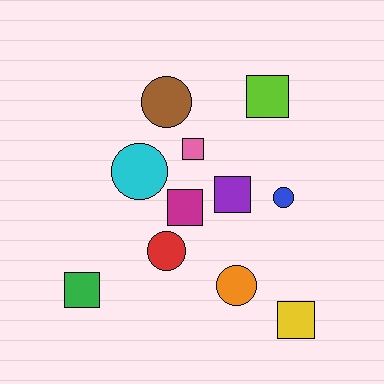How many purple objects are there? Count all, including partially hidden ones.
There is 1 purple object.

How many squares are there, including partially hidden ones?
There are 6 squares.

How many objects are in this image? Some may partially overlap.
There are 11 objects.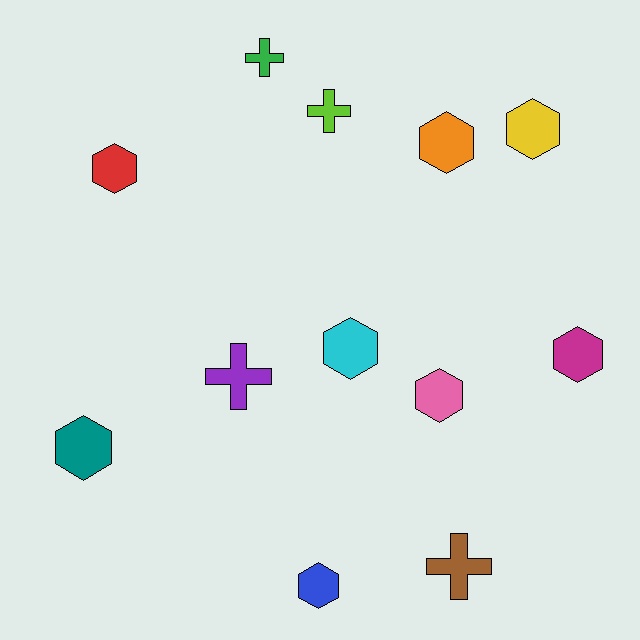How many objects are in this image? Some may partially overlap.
There are 12 objects.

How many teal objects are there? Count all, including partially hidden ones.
There is 1 teal object.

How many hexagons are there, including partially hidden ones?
There are 8 hexagons.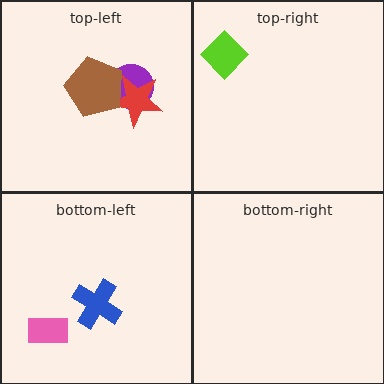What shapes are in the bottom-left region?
The blue cross, the pink rectangle.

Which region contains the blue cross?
The bottom-left region.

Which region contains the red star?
The top-left region.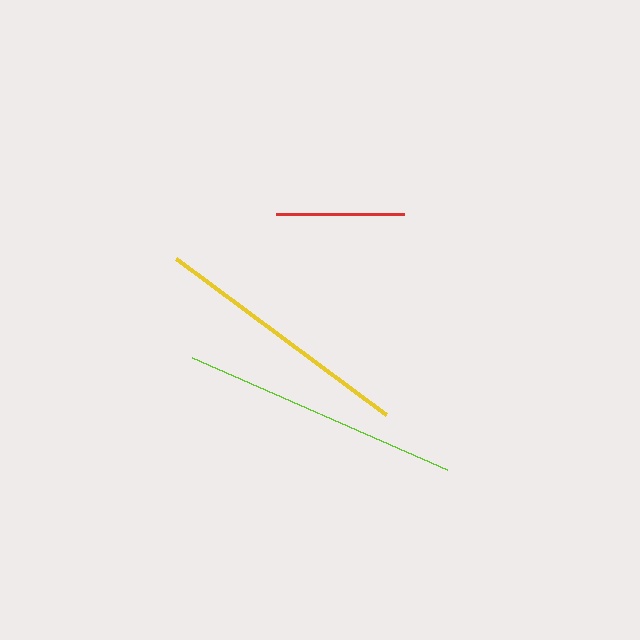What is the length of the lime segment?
The lime segment is approximately 279 pixels long.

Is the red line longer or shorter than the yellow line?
The yellow line is longer than the red line.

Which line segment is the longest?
The lime line is the longest at approximately 279 pixels.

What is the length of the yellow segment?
The yellow segment is approximately 262 pixels long.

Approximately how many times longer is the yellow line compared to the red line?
The yellow line is approximately 2.1 times the length of the red line.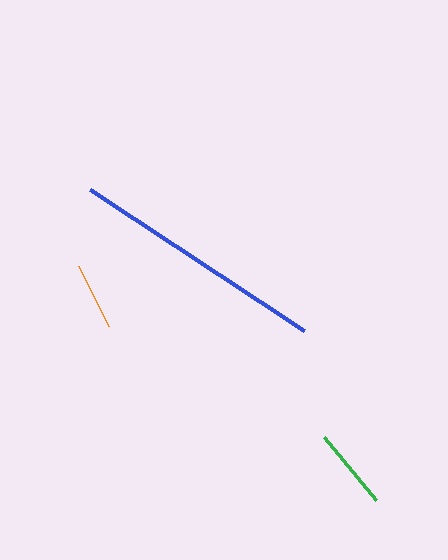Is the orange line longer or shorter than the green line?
The green line is longer than the orange line.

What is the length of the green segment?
The green segment is approximately 82 pixels long.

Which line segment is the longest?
The blue line is the longest at approximately 256 pixels.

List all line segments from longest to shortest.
From longest to shortest: blue, green, orange.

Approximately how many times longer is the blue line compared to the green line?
The blue line is approximately 3.1 times the length of the green line.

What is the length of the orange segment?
The orange segment is approximately 67 pixels long.